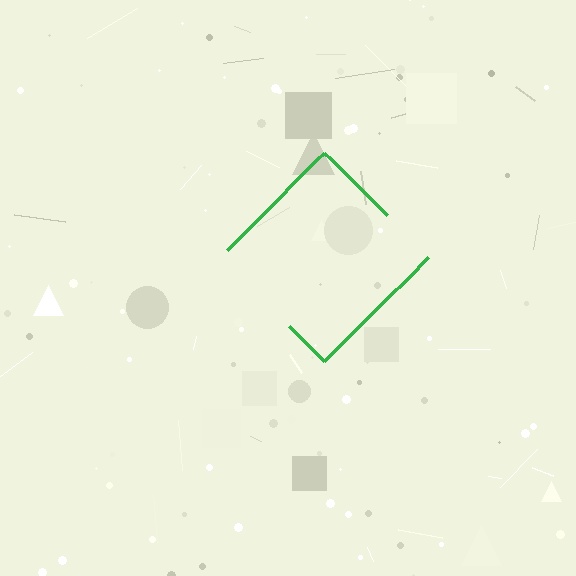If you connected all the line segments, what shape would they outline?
They would outline a diamond.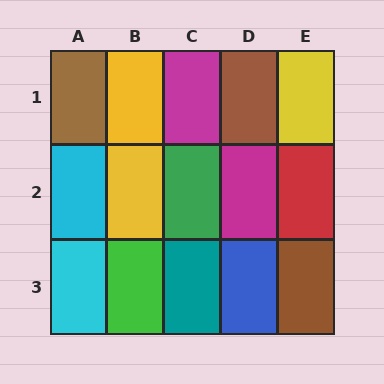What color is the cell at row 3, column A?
Cyan.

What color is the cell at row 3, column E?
Brown.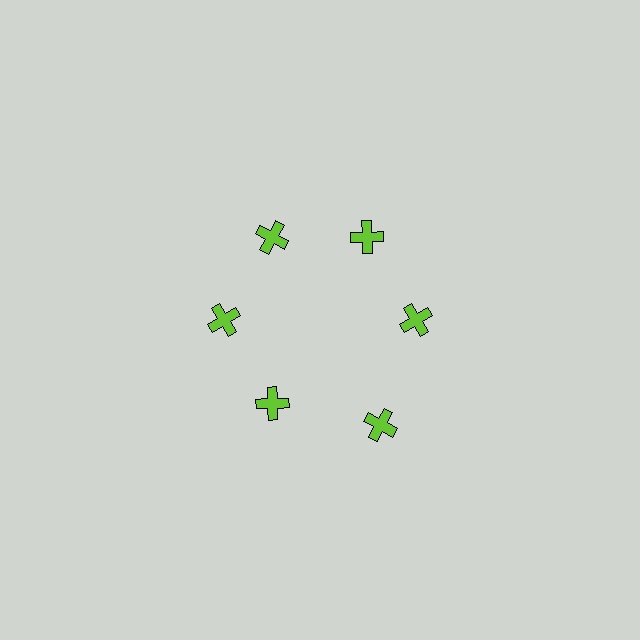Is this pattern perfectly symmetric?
No. The 6 lime crosses are arranged in a ring, but one element near the 5 o'clock position is pushed outward from the center, breaking the 6-fold rotational symmetry.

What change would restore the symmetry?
The symmetry would be restored by moving it inward, back onto the ring so that all 6 crosses sit at equal angles and equal distance from the center.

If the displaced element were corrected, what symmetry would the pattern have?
It would have 6-fold rotational symmetry — the pattern would map onto itself every 60 degrees.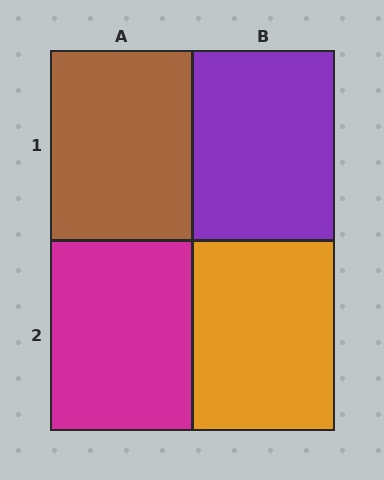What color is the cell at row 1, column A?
Brown.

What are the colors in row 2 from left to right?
Magenta, orange.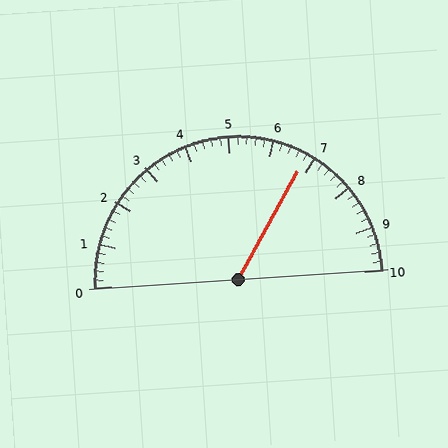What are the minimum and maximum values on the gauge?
The gauge ranges from 0 to 10.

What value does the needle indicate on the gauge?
The needle indicates approximately 6.8.